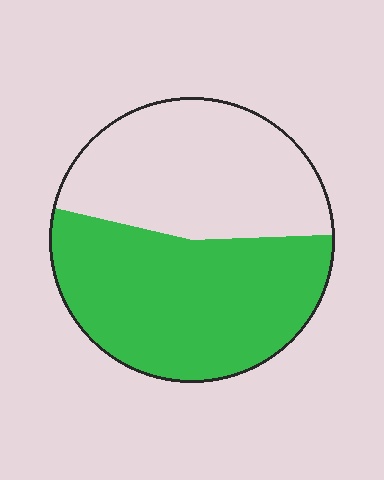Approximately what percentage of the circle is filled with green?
Approximately 55%.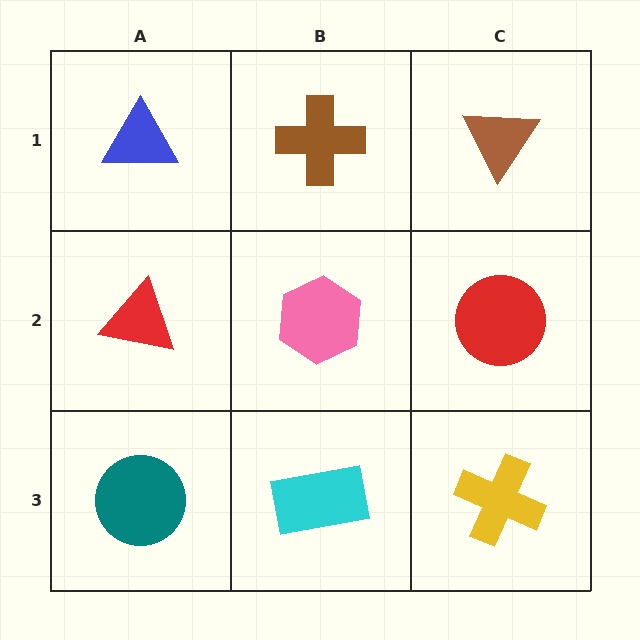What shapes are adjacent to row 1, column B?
A pink hexagon (row 2, column B), a blue triangle (row 1, column A), a brown triangle (row 1, column C).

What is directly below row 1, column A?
A red triangle.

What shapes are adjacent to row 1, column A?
A red triangle (row 2, column A), a brown cross (row 1, column B).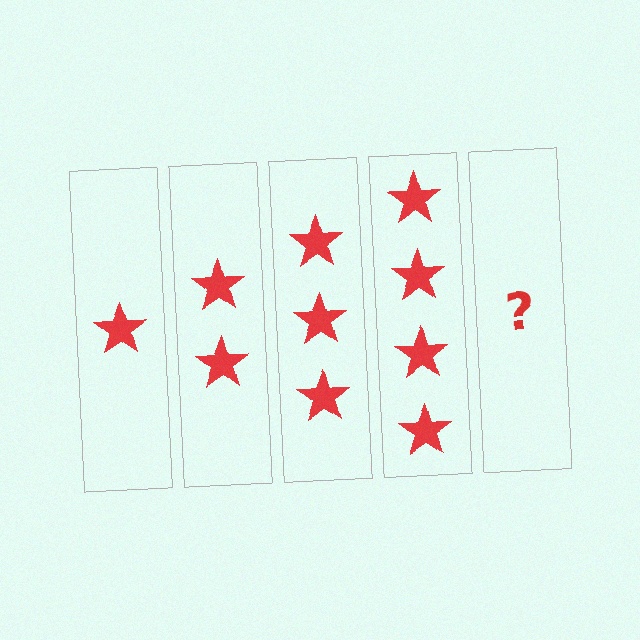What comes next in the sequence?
The next element should be 5 stars.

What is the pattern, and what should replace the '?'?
The pattern is that each step adds one more star. The '?' should be 5 stars.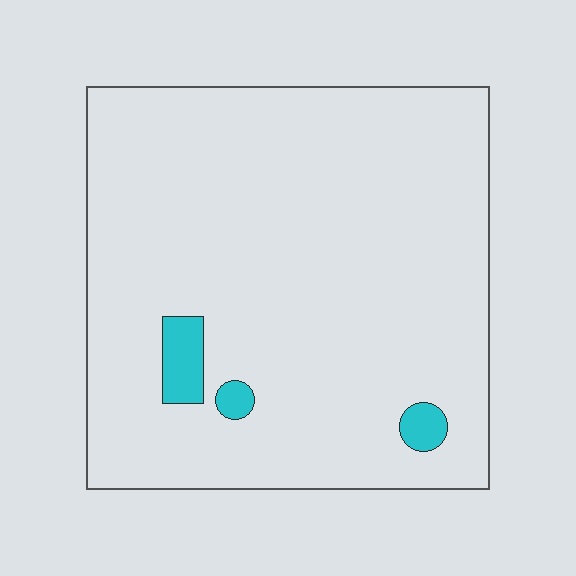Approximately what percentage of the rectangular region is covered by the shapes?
Approximately 5%.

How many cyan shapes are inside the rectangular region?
3.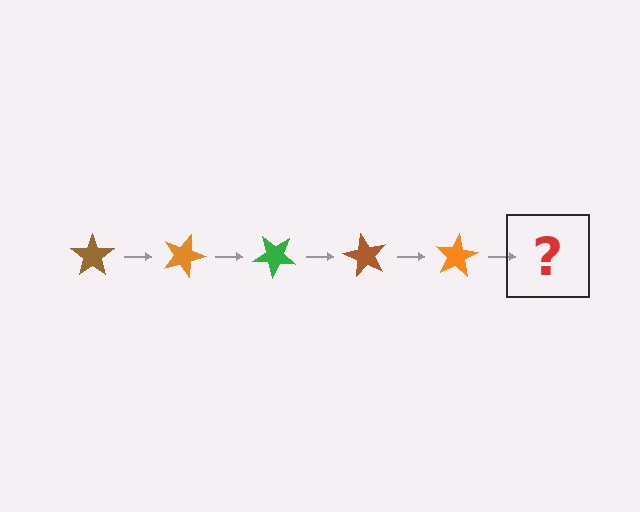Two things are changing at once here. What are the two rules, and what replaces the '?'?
The two rules are that it rotates 20 degrees each step and the color cycles through brown, orange, and green. The '?' should be a green star, rotated 100 degrees from the start.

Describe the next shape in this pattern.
It should be a green star, rotated 100 degrees from the start.